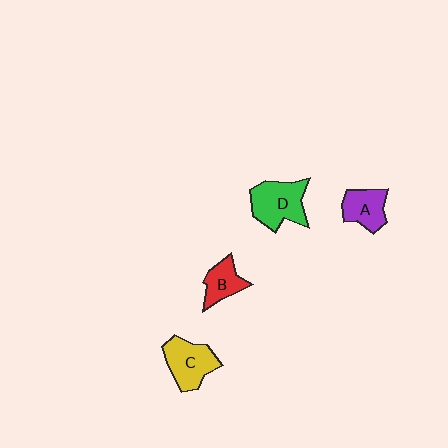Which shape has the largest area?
Shape D (green).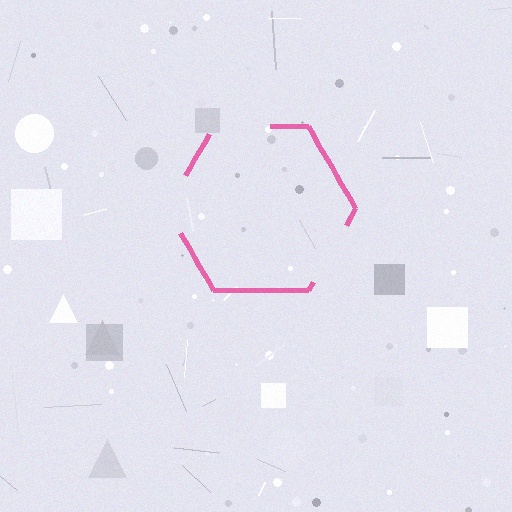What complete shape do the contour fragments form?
The contour fragments form a hexagon.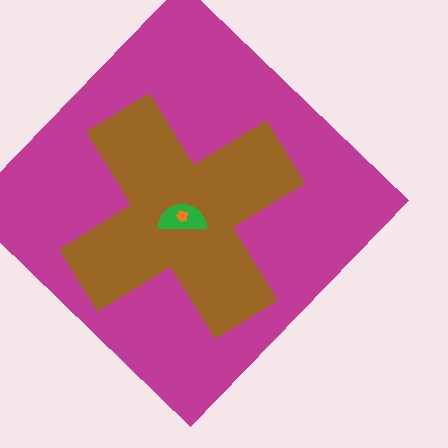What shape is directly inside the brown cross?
The green semicircle.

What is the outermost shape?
The magenta diamond.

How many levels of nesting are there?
4.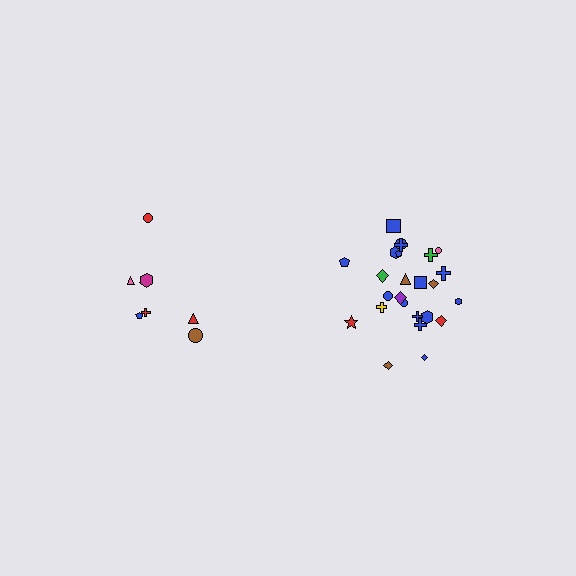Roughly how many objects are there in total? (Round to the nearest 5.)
Roughly 35 objects in total.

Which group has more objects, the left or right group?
The right group.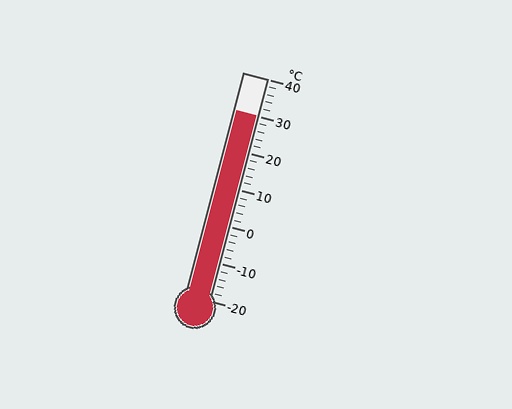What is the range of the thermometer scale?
The thermometer scale ranges from -20°C to 40°C.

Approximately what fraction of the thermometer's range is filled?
The thermometer is filled to approximately 85% of its range.